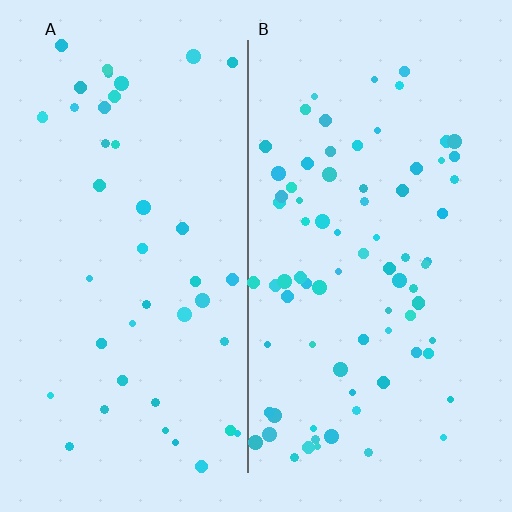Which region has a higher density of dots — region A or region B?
B (the right).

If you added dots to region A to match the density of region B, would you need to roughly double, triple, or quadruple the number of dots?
Approximately double.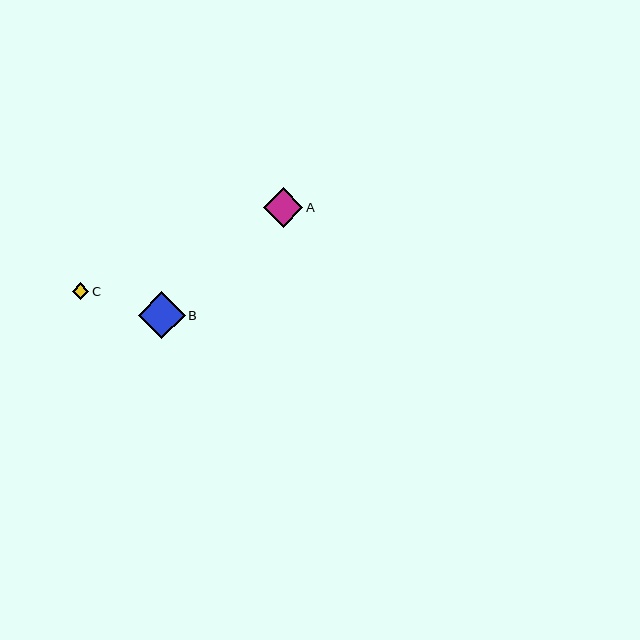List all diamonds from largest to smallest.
From largest to smallest: B, A, C.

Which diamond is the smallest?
Diamond C is the smallest with a size of approximately 17 pixels.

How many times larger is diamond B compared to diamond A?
Diamond B is approximately 1.2 times the size of diamond A.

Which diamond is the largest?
Diamond B is the largest with a size of approximately 47 pixels.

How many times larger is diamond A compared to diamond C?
Diamond A is approximately 2.4 times the size of diamond C.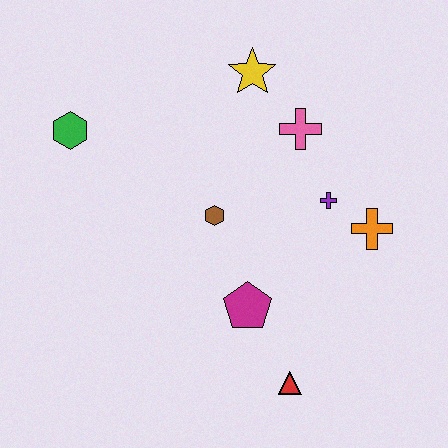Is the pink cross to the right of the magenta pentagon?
Yes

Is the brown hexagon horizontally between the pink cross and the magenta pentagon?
No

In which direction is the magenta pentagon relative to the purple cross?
The magenta pentagon is below the purple cross.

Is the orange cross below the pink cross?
Yes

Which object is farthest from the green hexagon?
The red triangle is farthest from the green hexagon.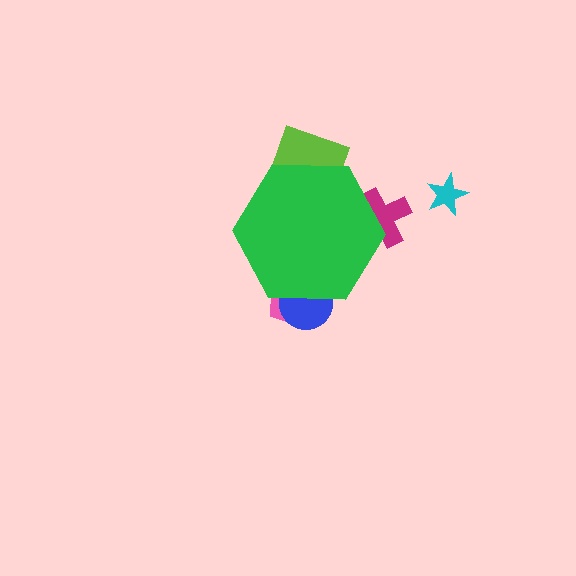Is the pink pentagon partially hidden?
Yes, the pink pentagon is partially hidden behind the green hexagon.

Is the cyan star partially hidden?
No, the cyan star is fully visible.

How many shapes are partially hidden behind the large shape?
4 shapes are partially hidden.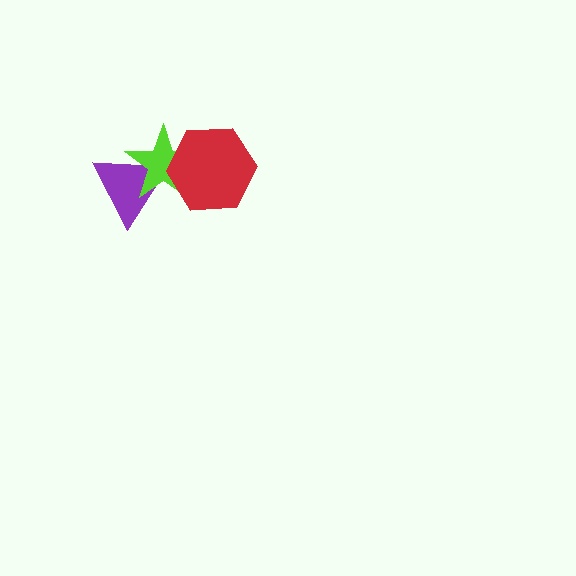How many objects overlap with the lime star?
2 objects overlap with the lime star.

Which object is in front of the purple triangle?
The lime star is in front of the purple triangle.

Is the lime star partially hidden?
Yes, it is partially covered by another shape.